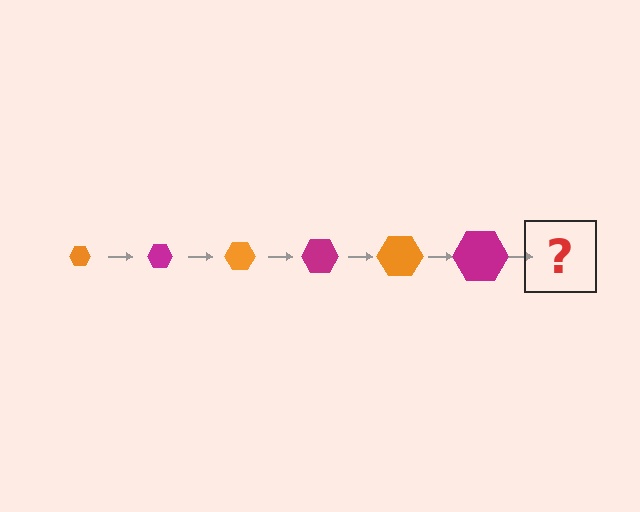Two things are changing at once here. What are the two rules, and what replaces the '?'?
The two rules are that the hexagon grows larger each step and the color cycles through orange and magenta. The '?' should be an orange hexagon, larger than the previous one.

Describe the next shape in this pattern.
It should be an orange hexagon, larger than the previous one.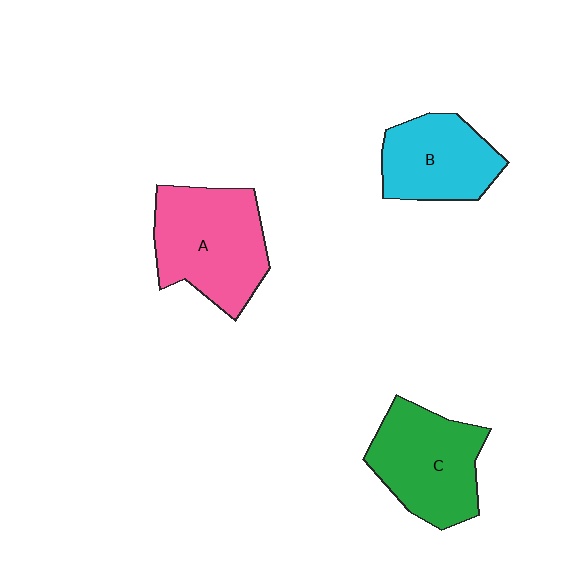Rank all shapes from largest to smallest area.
From largest to smallest: A (pink), C (green), B (cyan).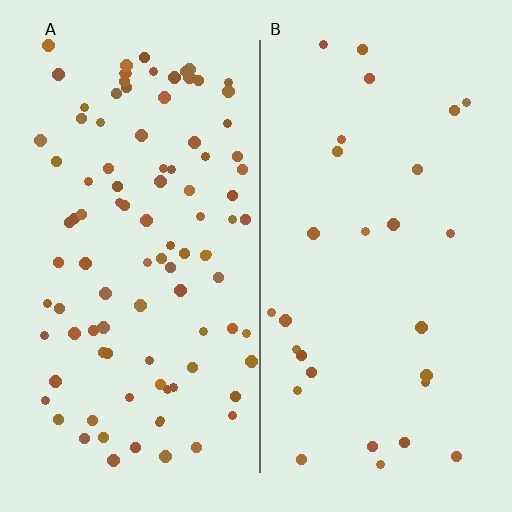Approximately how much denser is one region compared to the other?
Approximately 3.4× — region A over region B.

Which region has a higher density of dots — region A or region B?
A (the left).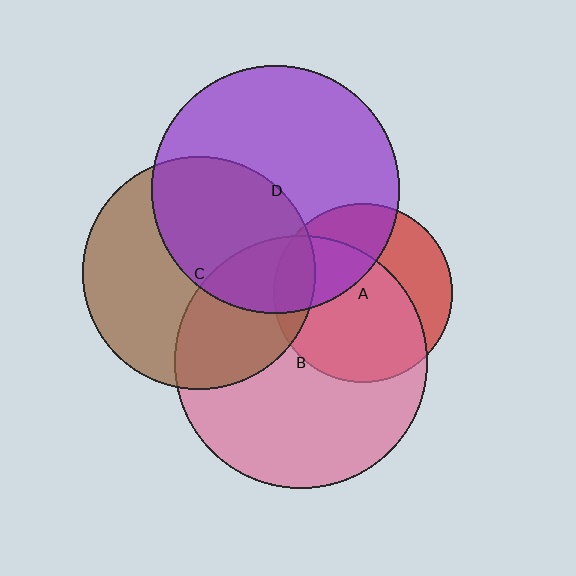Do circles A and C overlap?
Yes.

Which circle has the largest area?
Circle B (pink).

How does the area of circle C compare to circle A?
Approximately 1.7 times.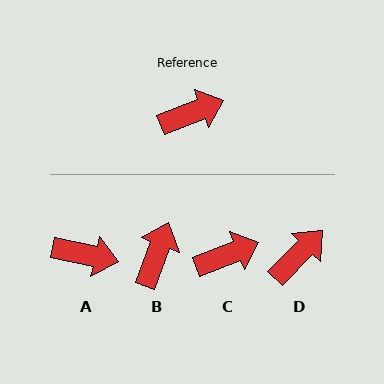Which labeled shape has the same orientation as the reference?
C.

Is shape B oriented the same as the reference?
No, it is off by about 48 degrees.